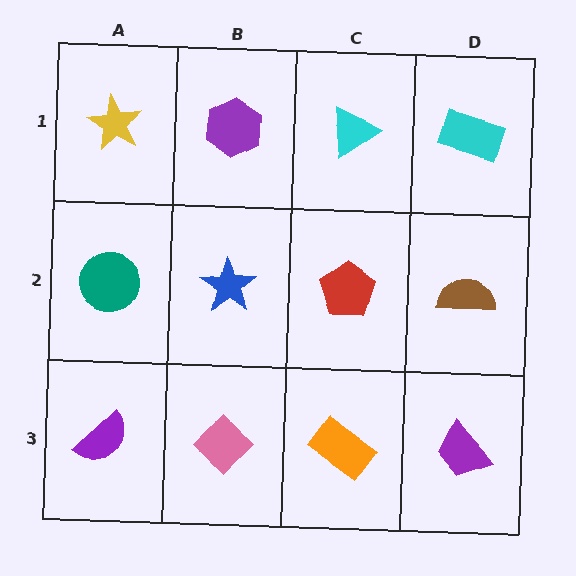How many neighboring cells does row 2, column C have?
4.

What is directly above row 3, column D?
A brown semicircle.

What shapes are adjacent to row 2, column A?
A yellow star (row 1, column A), a purple semicircle (row 3, column A), a blue star (row 2, column B).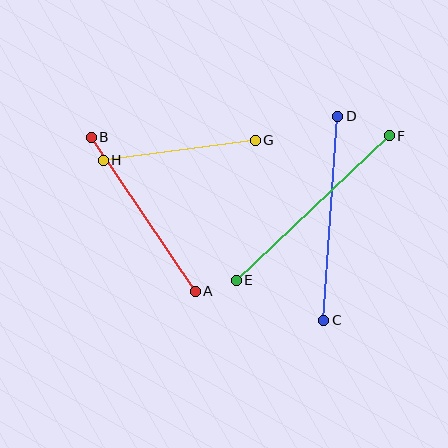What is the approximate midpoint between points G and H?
The midpoint is at approximately (179, 150) pixels.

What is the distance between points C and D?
The distance is approximately 205 pixels.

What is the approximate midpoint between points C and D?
The midpoint is at approximately (331, 218) pixels.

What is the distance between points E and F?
The distance is approximately 211 pixels.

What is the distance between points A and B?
The distance is approximately 186 pixels.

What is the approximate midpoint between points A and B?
The midpoint is at approximately (143, 214) pixels.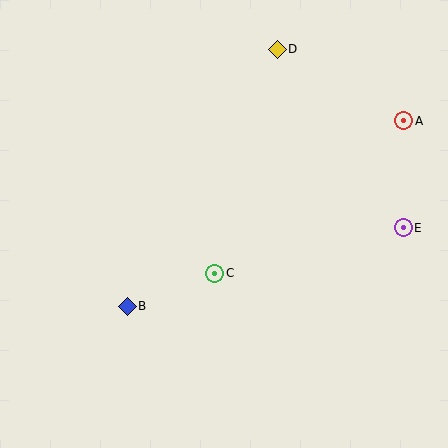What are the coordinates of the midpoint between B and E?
The midpoint between B and E is at (265, 267).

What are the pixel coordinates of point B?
Point B is at (127, 306).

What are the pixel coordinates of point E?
Point E is at (403, 228).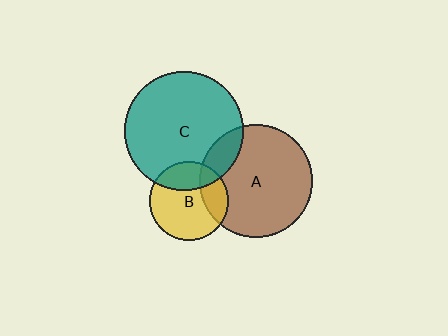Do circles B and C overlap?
Yes.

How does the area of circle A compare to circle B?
Approximately 2.1 times.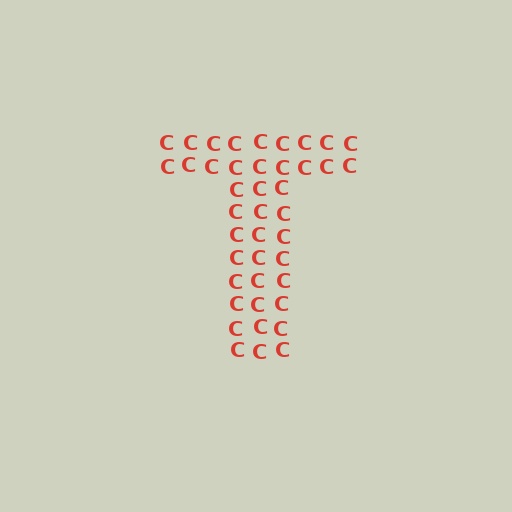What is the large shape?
The large shape is the letter T.